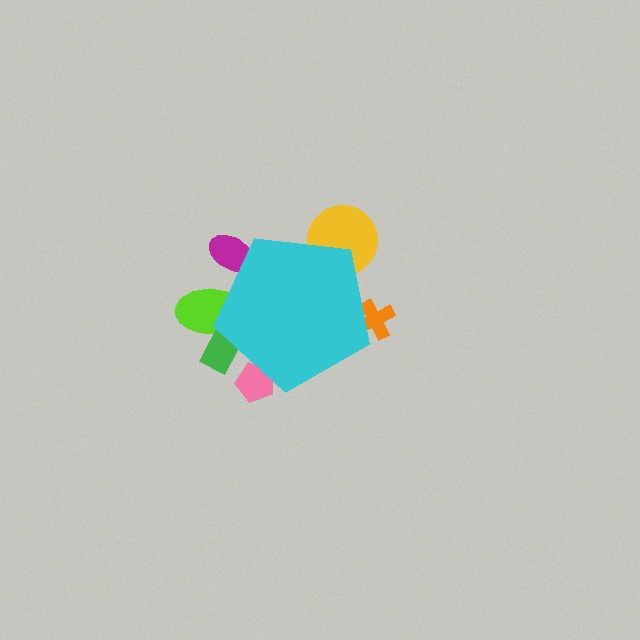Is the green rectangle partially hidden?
Yes, the green rectangle is partially hidden behind the cyan pentagon.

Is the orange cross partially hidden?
Yes, the orange cross is partially hidden behind the cyan pentagon.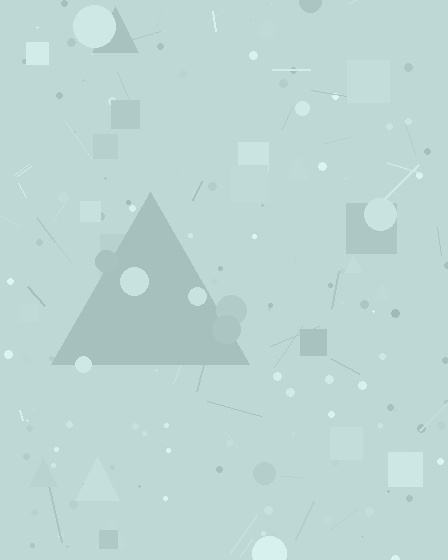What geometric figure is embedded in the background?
A triangle is embedded in the background.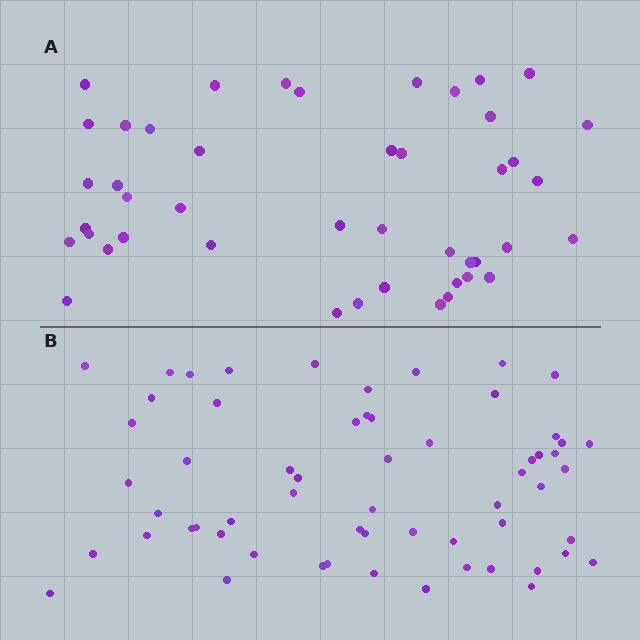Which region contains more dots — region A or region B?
Region B (the bottom region) has more dots.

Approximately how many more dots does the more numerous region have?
Region B has approximately 15 more dots than region A.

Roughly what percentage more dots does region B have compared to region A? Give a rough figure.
About 35% more.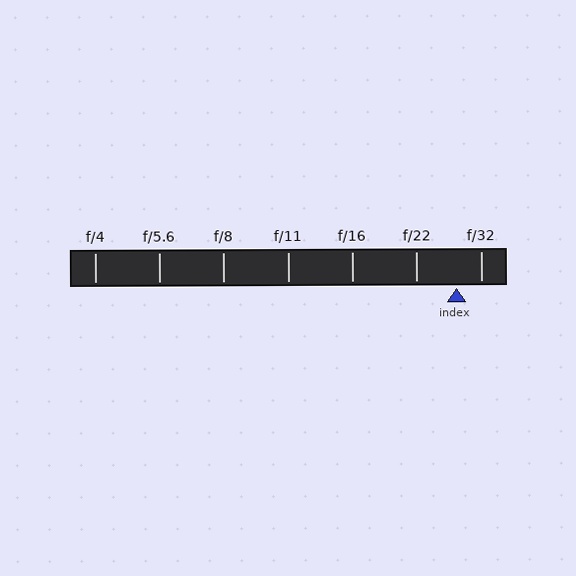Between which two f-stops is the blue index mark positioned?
The index mark is between f/22 and f/32.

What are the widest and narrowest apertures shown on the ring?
The widest aperture shown is f/4 and the narrowest is f/32.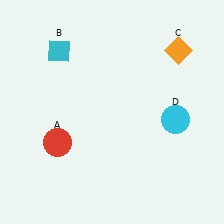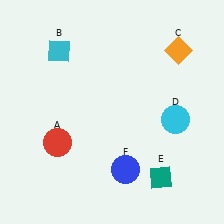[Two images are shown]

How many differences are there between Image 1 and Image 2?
There are 2 differences between the two images.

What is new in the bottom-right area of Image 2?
A teal diamond (E) was added in the bottom-right area of Image 2.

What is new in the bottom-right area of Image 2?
A blue circle (F) was added in the bottom-right area of Image 2.